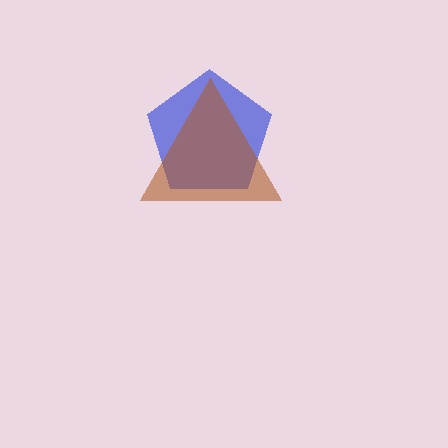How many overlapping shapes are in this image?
There are 2 overlapping shapes in the image.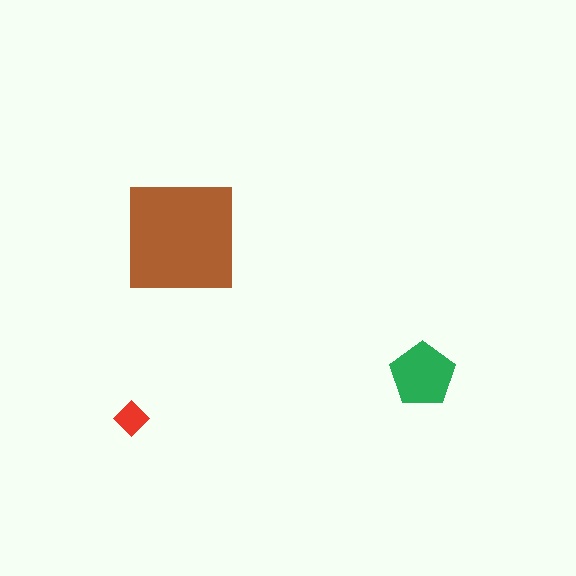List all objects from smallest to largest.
The red diamond, the green pentagon, the brown square.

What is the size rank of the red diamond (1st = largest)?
3rd.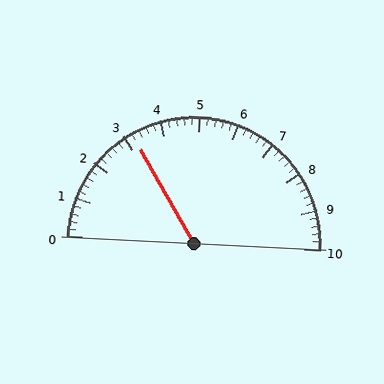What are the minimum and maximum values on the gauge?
The gauge ranges from 0 to 10.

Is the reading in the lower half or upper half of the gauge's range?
The reading is in the lower half of the range (0 to 10).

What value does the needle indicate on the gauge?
The needle indicates approximately 3.2.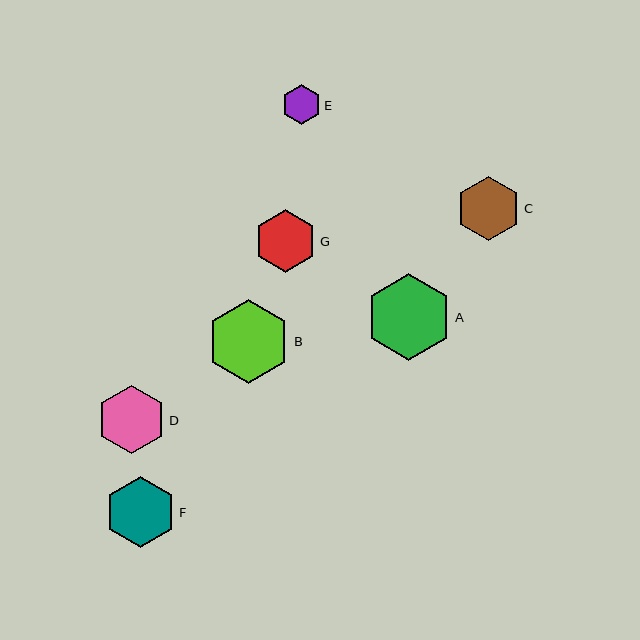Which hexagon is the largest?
Hexagon A is the largest with a size of approximately 87 pixels.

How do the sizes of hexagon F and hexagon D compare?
Hexagon F and hexagon D are approximately the same size.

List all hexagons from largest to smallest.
From largest to smallest: A, B, F, D, C, G, E.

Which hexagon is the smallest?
Hexagon E is the smallest with a size of approximately 39 pixels.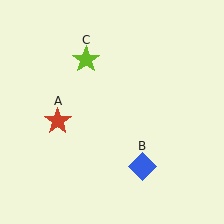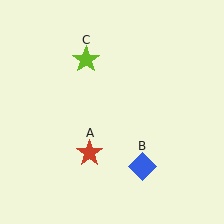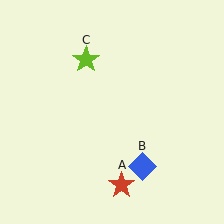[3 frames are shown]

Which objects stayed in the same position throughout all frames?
Blue diamond (object B) and lime star (object C) remained stationary.